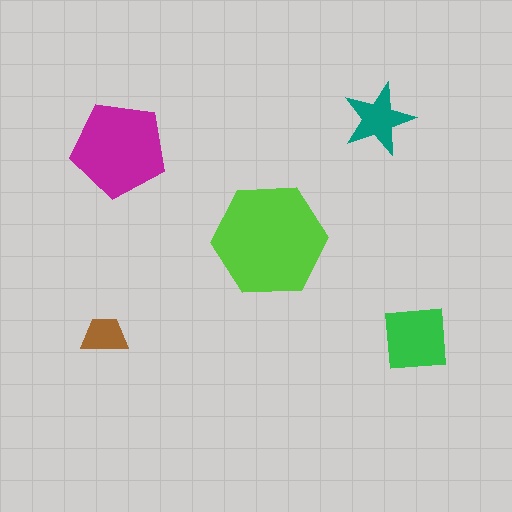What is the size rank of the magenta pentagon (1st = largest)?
2nd.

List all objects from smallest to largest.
The brown trapezoid, the teal star, the green square, the magenta pentagon, the lime hexagon.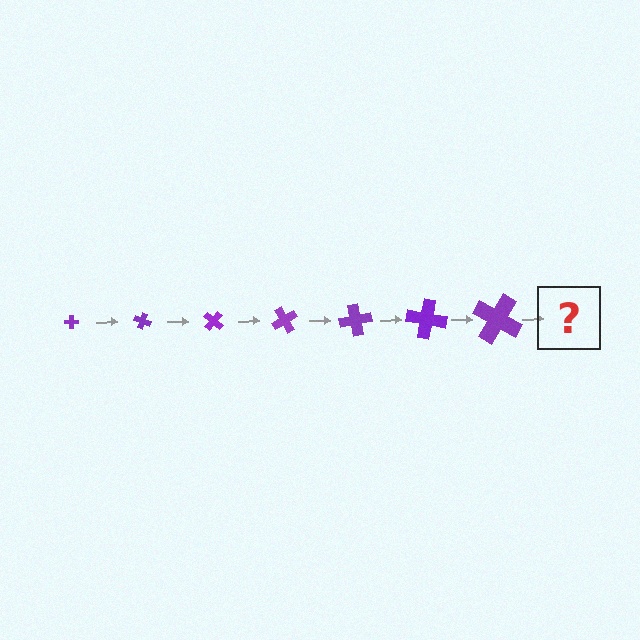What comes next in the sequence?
The next element should be a cross, larger than the previous one and rotated 140 degrees from the start.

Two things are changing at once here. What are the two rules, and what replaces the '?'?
The two rules are that the cross grows larger each step and it rotates 20 degrees each step. The '?' should be a cross, larger than the previous one and rotated 140 degrees from the start.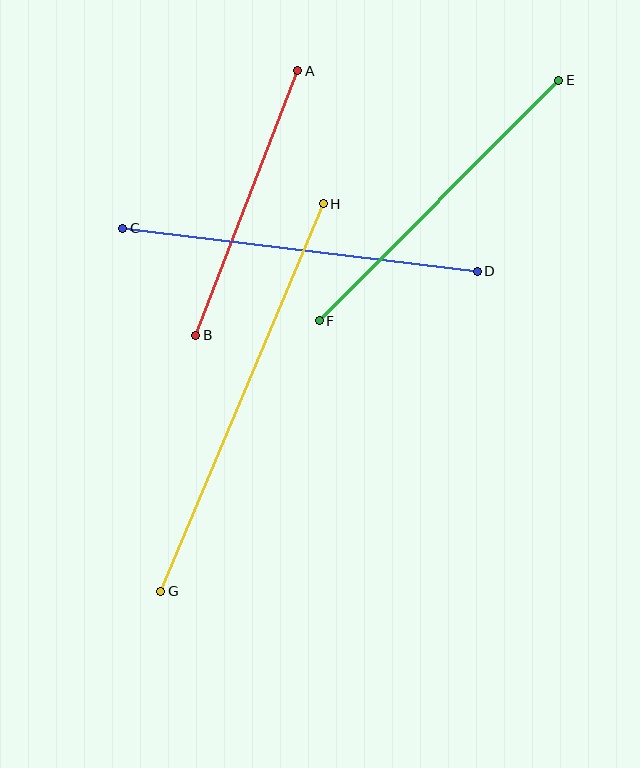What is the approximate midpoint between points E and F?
The midpoint is at approximately (439, 200) pixels.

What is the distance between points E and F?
The distance is approximately 339 pixels.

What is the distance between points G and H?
The distance is approximately 420 pixels.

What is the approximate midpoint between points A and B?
The midpoint is at approximately (247, 203) pixels.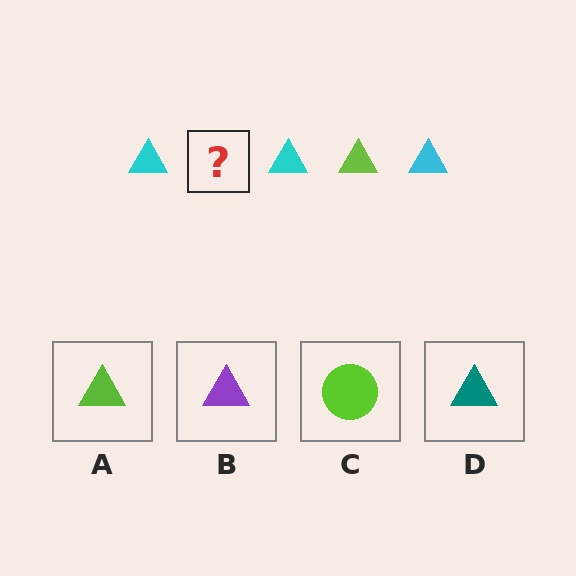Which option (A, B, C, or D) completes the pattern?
A.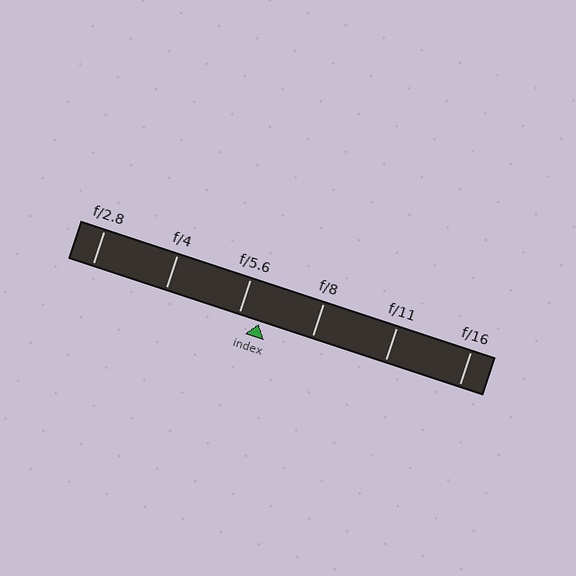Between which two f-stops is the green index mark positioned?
The index mark is between f/5.6 and f/8.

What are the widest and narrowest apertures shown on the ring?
The widest aperture shown is f/2.8 and the narrowest is f/16.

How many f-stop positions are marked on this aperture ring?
There are 6 f-stop positions marked.